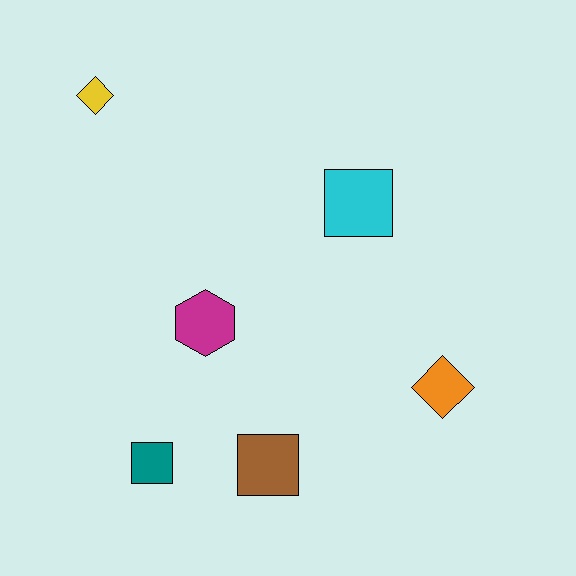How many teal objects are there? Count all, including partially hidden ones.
There is 1 teal object.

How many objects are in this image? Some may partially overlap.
There are 6 objects.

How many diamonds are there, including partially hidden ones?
There are 2 diamonds.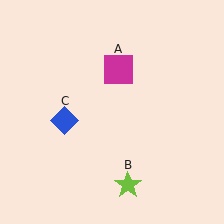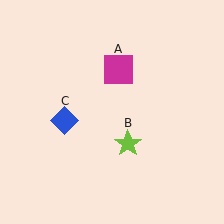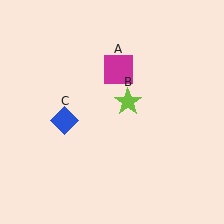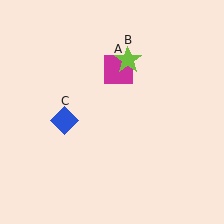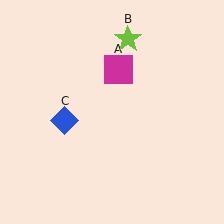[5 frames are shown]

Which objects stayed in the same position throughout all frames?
Magenta square (object A) and blue diamond (object C) remained stationary.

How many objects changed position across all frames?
1 object changed position: lime star (object B).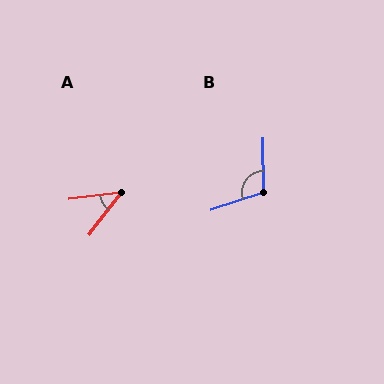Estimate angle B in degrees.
Approximately 108 degrees.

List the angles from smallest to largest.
A (46°), B (108°).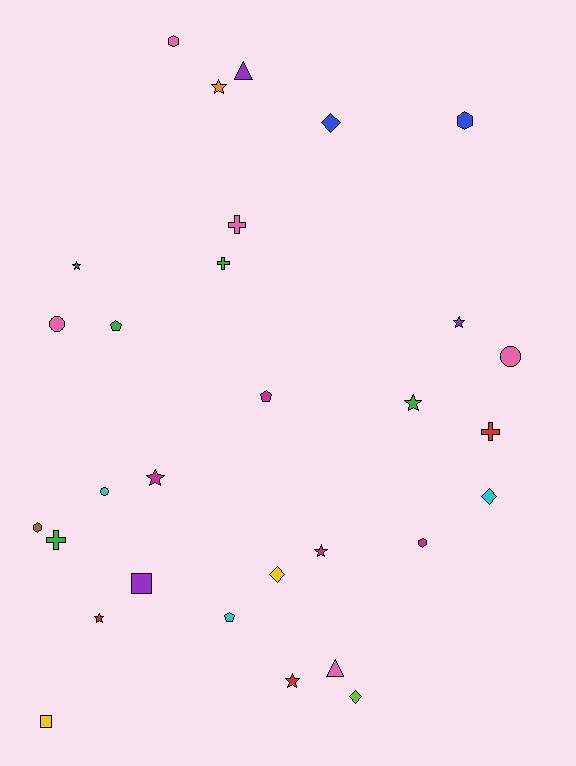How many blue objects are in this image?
There are 2 blue objects.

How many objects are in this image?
There are 30 objects.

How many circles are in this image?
There are 3 circles.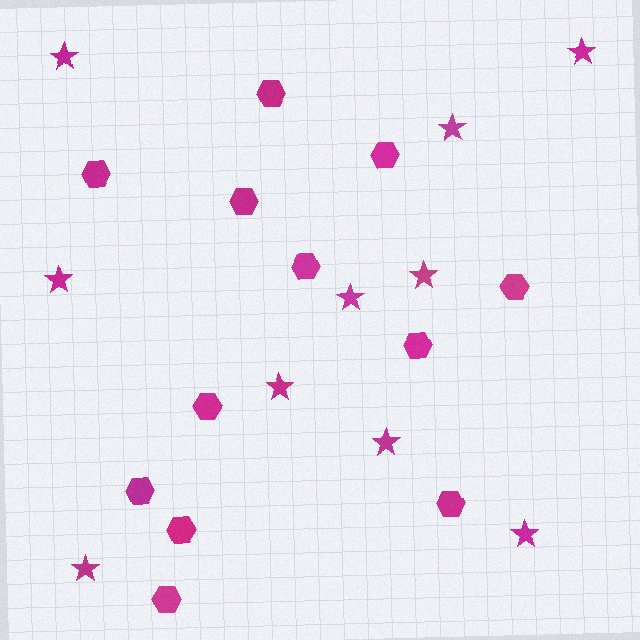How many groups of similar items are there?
There are 2 groups: one group of stars (10) and one group of hexagons (12).